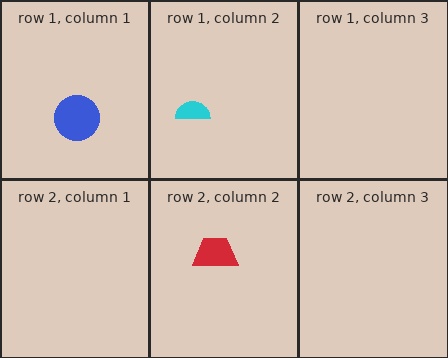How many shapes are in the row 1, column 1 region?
1.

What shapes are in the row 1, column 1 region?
The blue circle.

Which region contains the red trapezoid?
The row 2, column 2 region.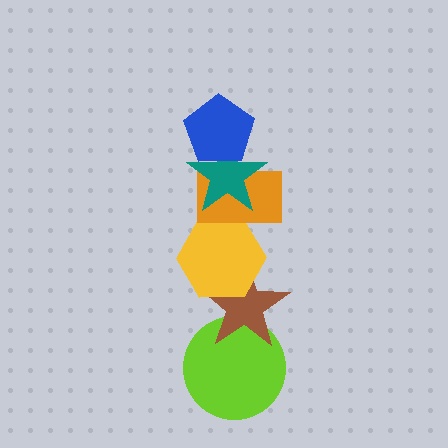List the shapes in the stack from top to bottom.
From top to bottom: the blue pentagon, the teal star, the orange rectangle, the yellow hexagon, the brown star, the lime circle.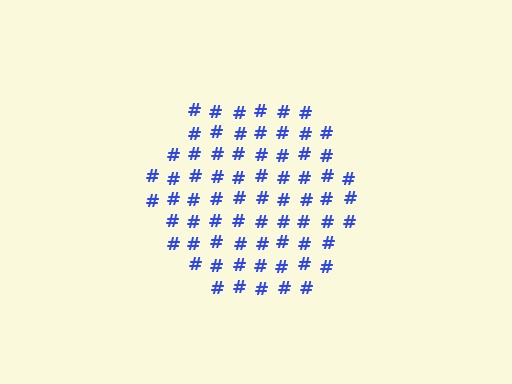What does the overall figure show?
The overall figure shows a hexagon.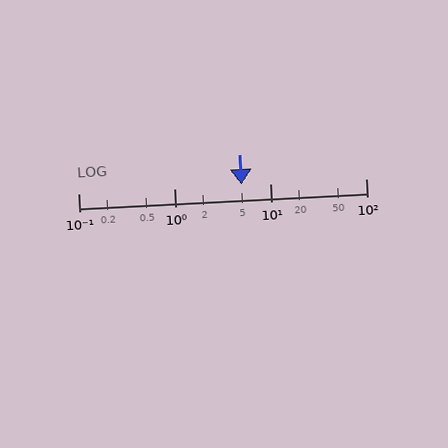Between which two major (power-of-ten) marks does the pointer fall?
The pointer is between 1 and 10.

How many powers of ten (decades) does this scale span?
The scale spans 3 decades, from 0.1 to 100.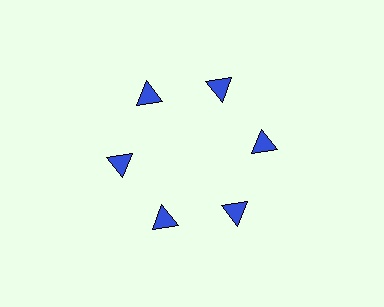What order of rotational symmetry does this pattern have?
This pattern has 6-fold rotational symmetry.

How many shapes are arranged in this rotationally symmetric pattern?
There are 6 shapes, arranged in 6 groups of 1.